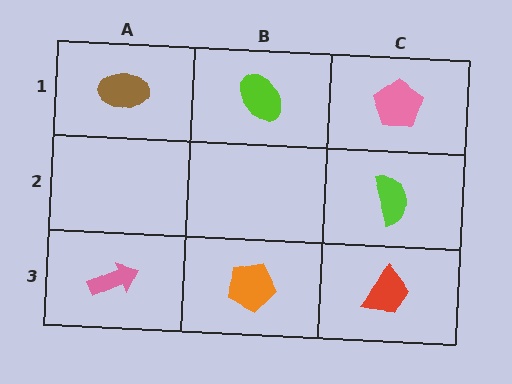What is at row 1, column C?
A pink pentagon.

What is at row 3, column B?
An orange pentagon.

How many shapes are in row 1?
3 shapes.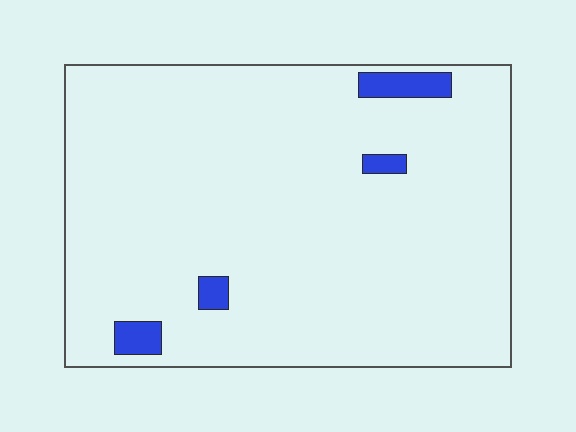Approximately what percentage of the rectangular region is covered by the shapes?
Approximately 5%.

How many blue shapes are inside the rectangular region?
4.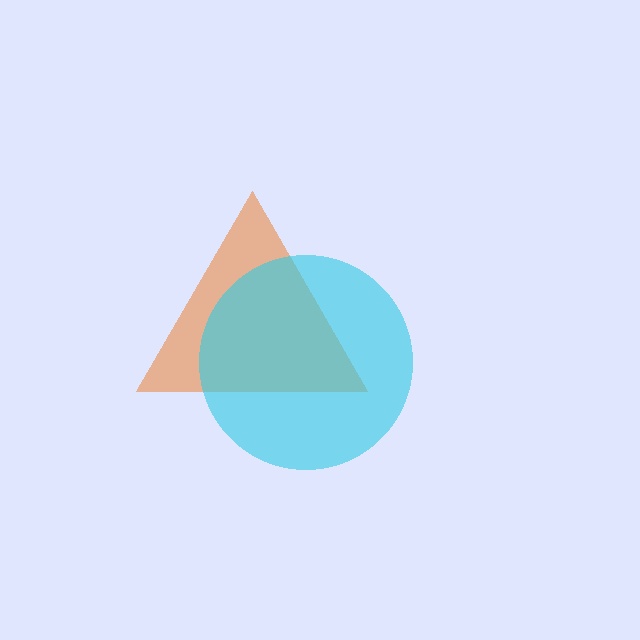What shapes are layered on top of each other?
The layered shapes are: an orange triangle, a cyan circle.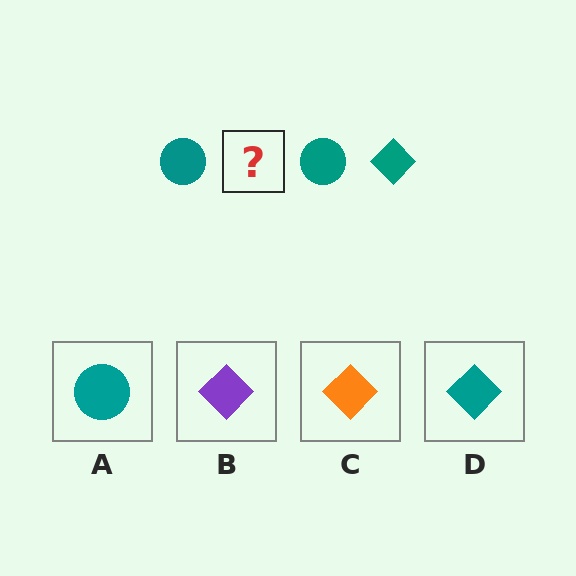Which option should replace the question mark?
Option D.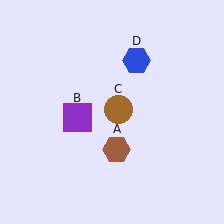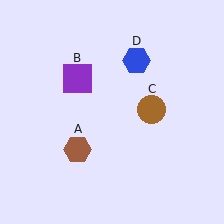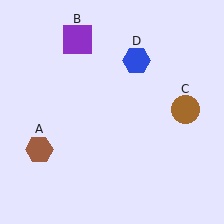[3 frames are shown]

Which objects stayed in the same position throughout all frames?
Blue hexagon (object D) remained stationary.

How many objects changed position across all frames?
3 objects changed position: brown hexagon (object A), purple square (object B), brown circle (object C).